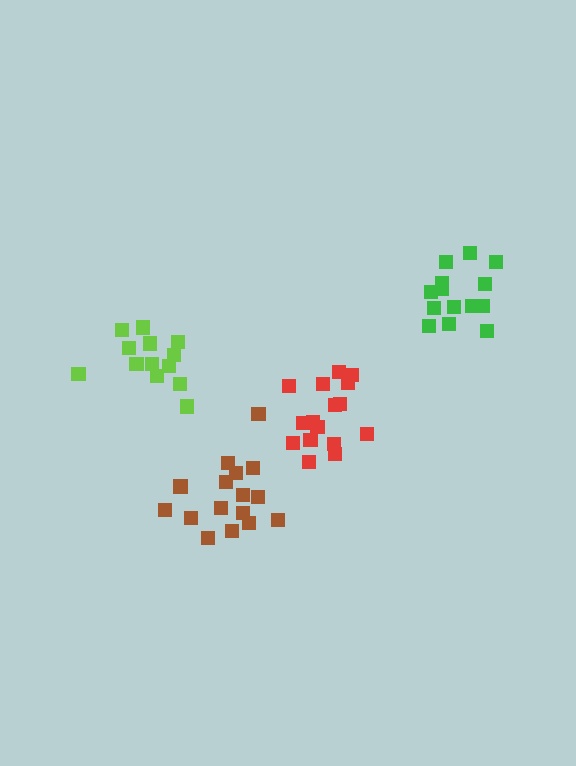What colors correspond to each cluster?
The clusters are colored: brown, green, red, lime.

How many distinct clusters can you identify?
There are 4 distinct clusters.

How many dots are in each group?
Group 1: 16 dots, Group 2: 14 dots, Group 3: 16 dots, Group 4: 13 dots (59 total).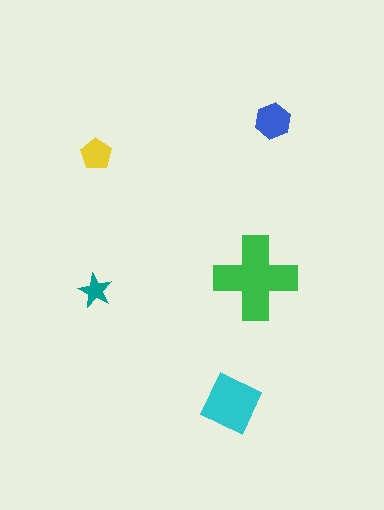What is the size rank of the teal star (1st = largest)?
5th.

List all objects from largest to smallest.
The green cross, the cyan square, the blue hexagon, the yellow pentagon, the teal star.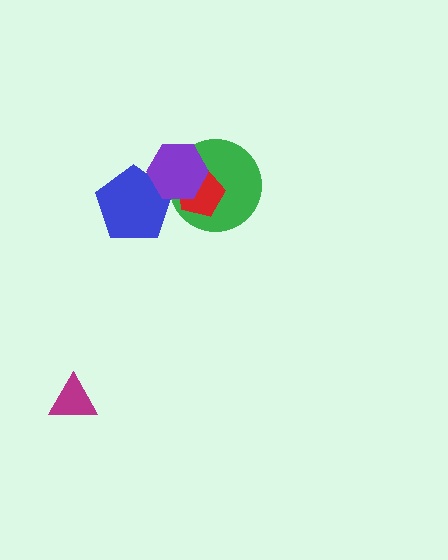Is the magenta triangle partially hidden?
No, no other shape covers it.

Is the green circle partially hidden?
Yes, it is partially covered by another shape.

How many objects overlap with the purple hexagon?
3 objects overlap with the purple hexagon.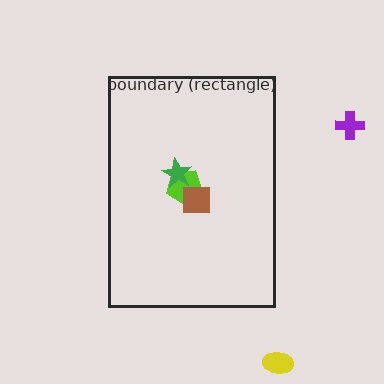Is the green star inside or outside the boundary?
Inside.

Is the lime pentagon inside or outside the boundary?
Inside.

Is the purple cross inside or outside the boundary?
Outside.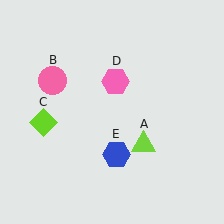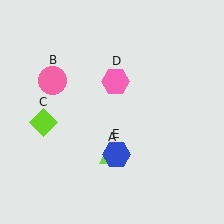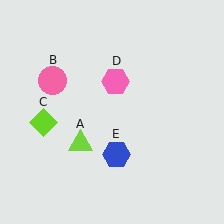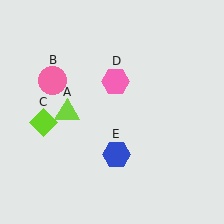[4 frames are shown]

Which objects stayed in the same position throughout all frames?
Pink circle (object B) and lime diamond (object C) and pink hexagon (object D) and blue hexagon (object E) remained stationary.